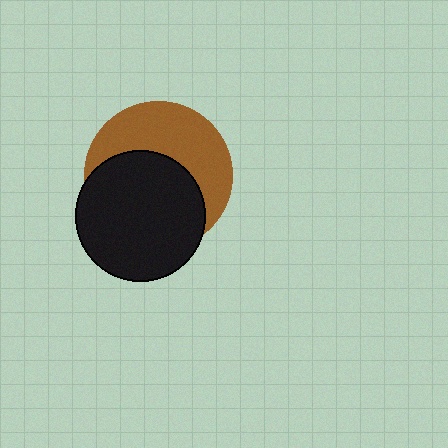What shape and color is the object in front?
The object in front is a black circle.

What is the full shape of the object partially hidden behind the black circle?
The partially hidden object is a brown circle.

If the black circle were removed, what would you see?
You would see the complete brown circle.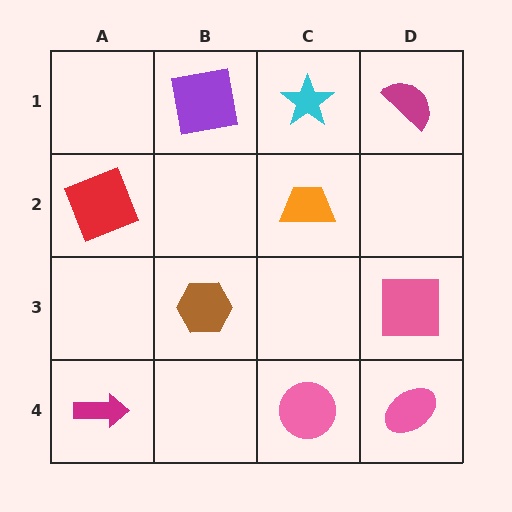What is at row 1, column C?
A cyan star.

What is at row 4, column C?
A pink circle.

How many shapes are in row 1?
3 shapes.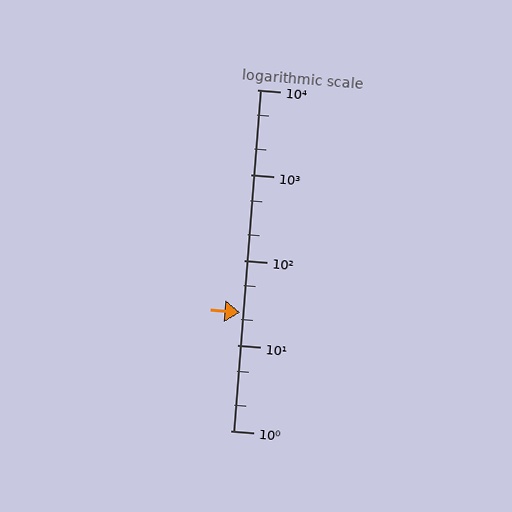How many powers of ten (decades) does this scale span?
The scale spans 4 decades, from 1 to 10000.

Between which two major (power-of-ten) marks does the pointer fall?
The pointer is between 10 and 100.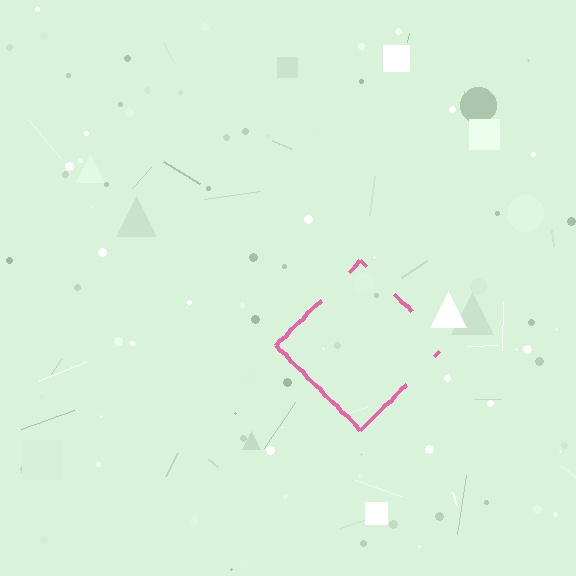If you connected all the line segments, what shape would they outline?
They would outline a diamond.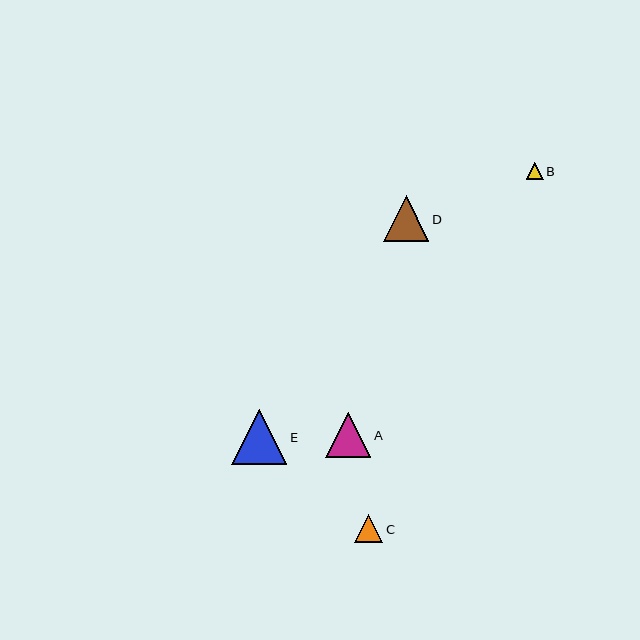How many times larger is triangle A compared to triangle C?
Triangle A is approximately 1.6 times the size of triangle C.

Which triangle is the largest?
Triangle E is the largest with a size of approximately 55 pixels.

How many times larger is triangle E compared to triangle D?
Triangle E is approximately 1.2 times the size of triangle D.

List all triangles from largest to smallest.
From largest to smallest: E, D, A, C, B.